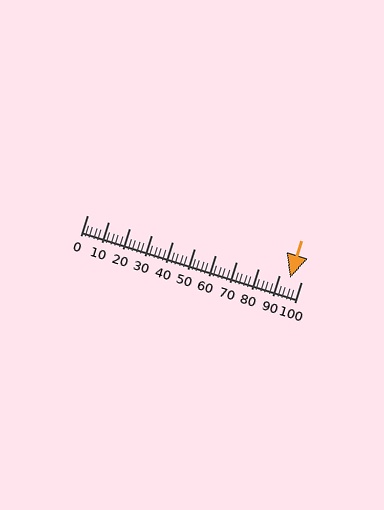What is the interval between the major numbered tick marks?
The major tick marks are spaced 10 units apart.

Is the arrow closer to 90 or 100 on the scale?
The arrow is closer to 90.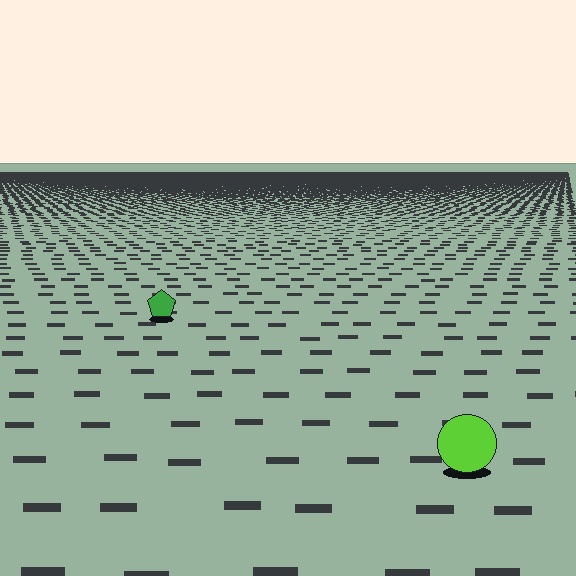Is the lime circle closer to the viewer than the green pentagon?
Yes. The lime circle is closer — you can tell from the texture gradient: the ground texture is coarser near it.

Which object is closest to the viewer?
The lime circle is closest. The texture marks near it are larger and more spread out.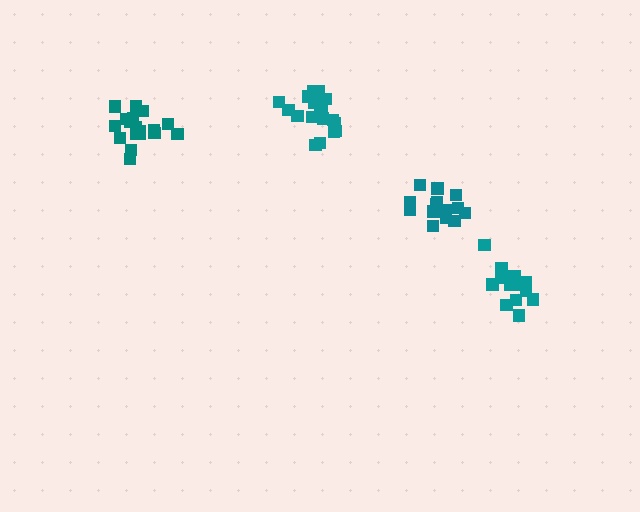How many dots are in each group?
Group 1: 14 dots, Group 2: 18 dots, Group 3: 14 dots, Group 4: 18 dots (64 total).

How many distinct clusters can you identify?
There are 4 distinct clusters.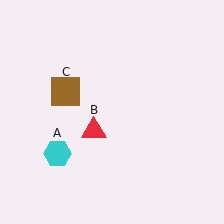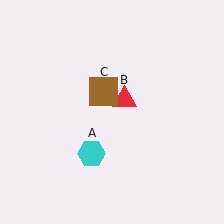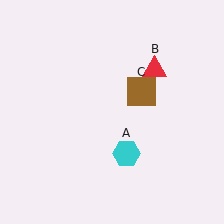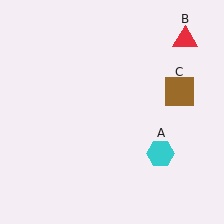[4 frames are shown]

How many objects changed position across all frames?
3 objects changed position: cyan hexagon (object A), red triangle (object B), brown square (object C).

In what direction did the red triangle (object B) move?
The red triangle (object B) moved up and to the right.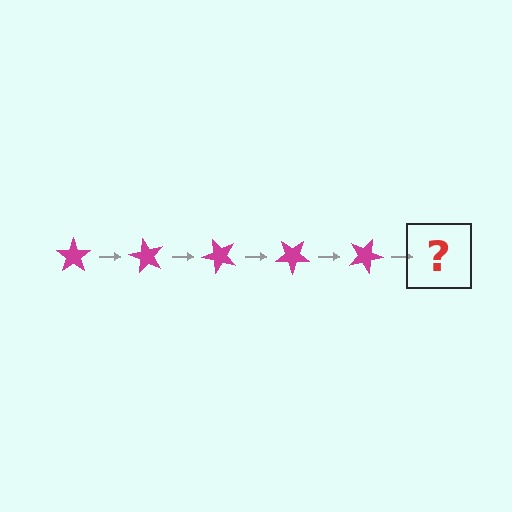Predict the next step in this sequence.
The next step is a magenta star rotated 300 degrees.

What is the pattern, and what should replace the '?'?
The pattern is that the star rotates 60 degrees each step. The '?' should be a magenta star rotated 300 degrees.